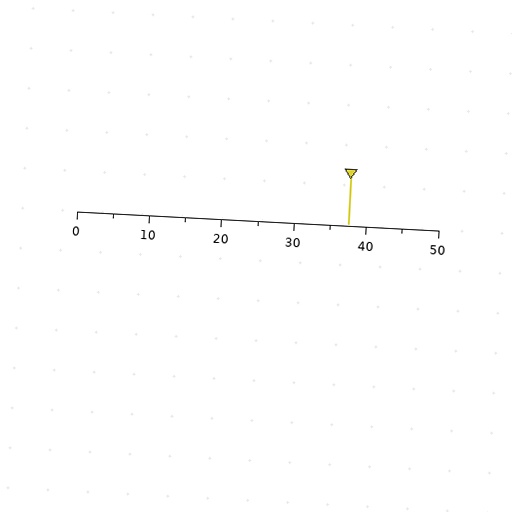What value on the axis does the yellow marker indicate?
The marker indicates approximately 37.5.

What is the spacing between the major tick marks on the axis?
The major ticks are spaced 10 apart.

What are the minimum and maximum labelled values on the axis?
The axis runs from 0 to 50.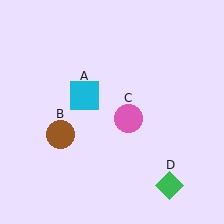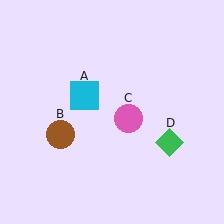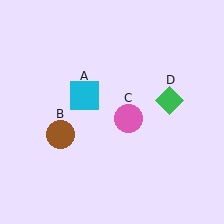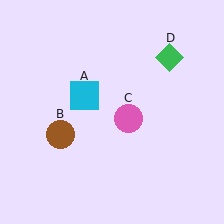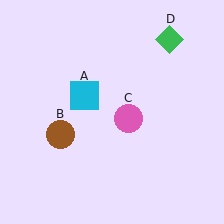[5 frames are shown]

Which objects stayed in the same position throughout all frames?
Cyan square (object A) and brown circle (object B) and pink circle (object C) remained stationary.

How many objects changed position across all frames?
1 object changed position: green diamond (object D).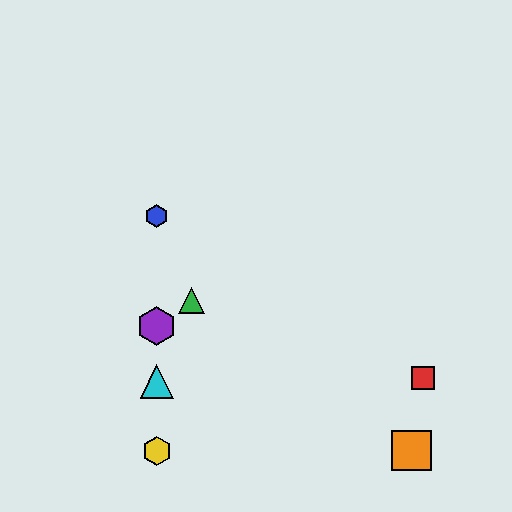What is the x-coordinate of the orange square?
The orange square is at x≈412.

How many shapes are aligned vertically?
4 shapes (the blue hexagon, the yellow hexagon, the purple hexagon, the cyan triangle) are aligned vertically.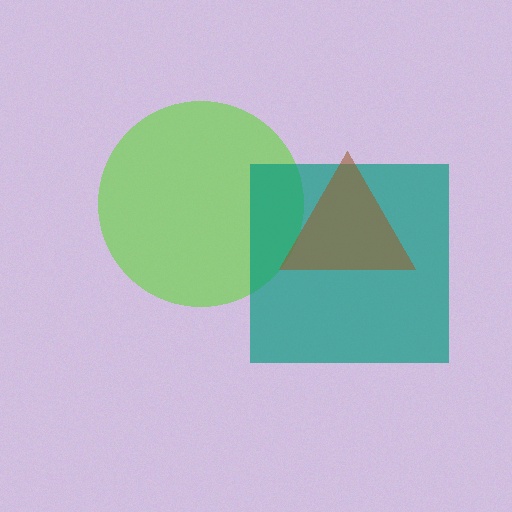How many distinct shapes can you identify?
There are 3 distinct shapes: a lime circle, a teal square, a brown triangle.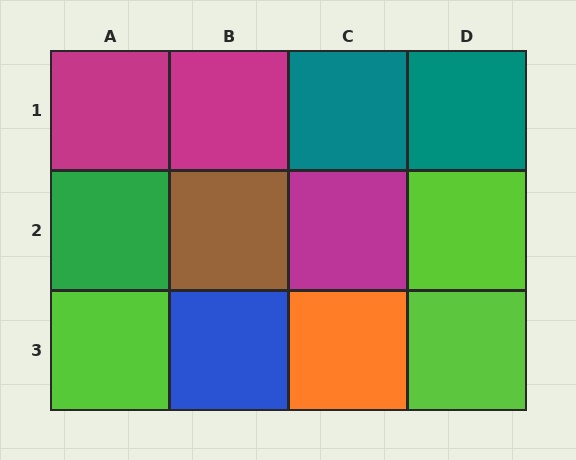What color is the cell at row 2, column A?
Green.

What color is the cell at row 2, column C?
Magenta.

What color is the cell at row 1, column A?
Magenta.